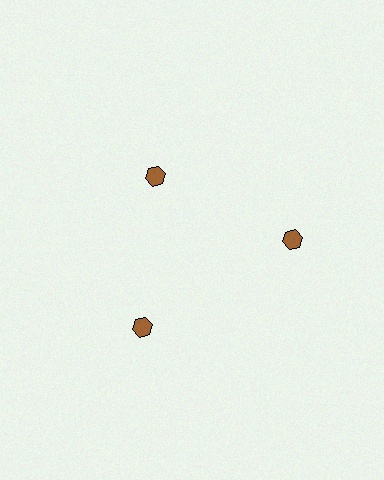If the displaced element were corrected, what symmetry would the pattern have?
It would have 3-fold rotational symmetry — the pattern would map onto itself every 120 degrees.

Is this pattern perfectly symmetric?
No. The 3 brown hexagons are arranged in a ring, but one element near the 11 o'clock position is pulled inward toward the center, breaking the 3-fold rotational symmetry.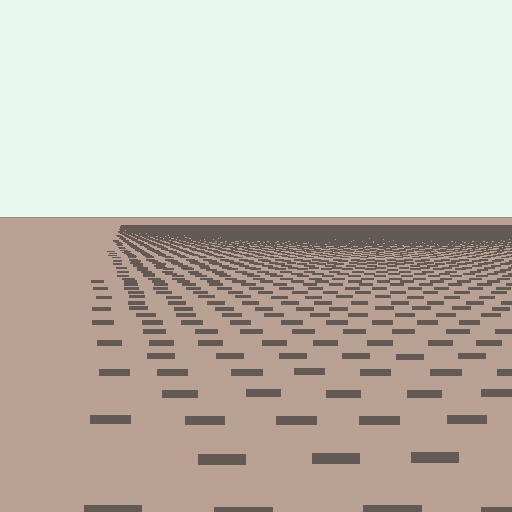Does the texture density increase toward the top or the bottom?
Density increases toward the top.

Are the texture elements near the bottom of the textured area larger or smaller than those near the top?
Larger. Near the bottom, elements are closer to the viewer and appear at a bigger on-screen size.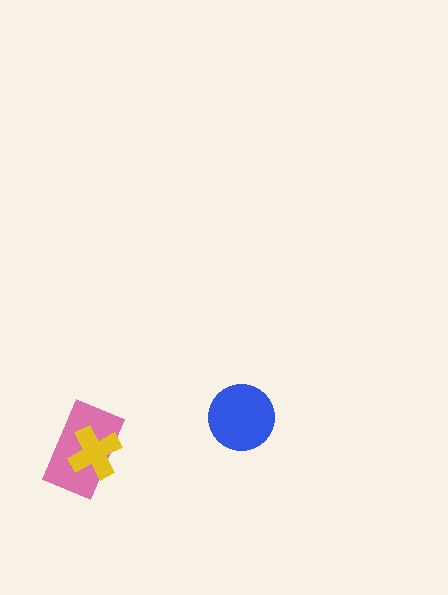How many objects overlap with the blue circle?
0 objects overlap with the blue circle.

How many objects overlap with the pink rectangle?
1 object overlaps with the pink rectangle.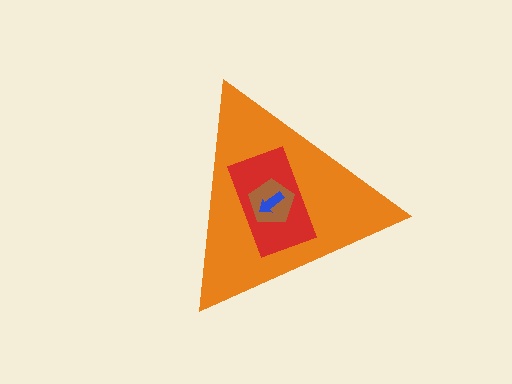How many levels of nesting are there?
4.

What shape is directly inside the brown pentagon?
The blue arrow.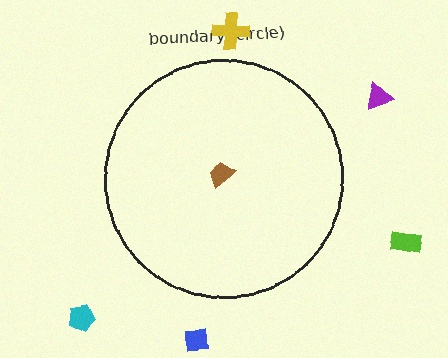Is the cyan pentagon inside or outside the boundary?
Outside.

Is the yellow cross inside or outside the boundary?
Outside.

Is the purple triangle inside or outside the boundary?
Outside.